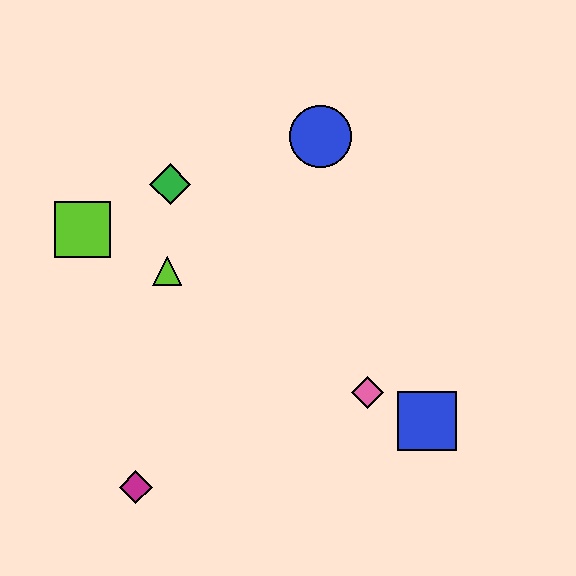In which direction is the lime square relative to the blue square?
The lime square is to the left of the blue square.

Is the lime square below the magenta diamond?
No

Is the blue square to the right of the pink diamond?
Yes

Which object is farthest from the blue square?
The lime square is farthest from the blue square.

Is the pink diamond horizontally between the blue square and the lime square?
Yes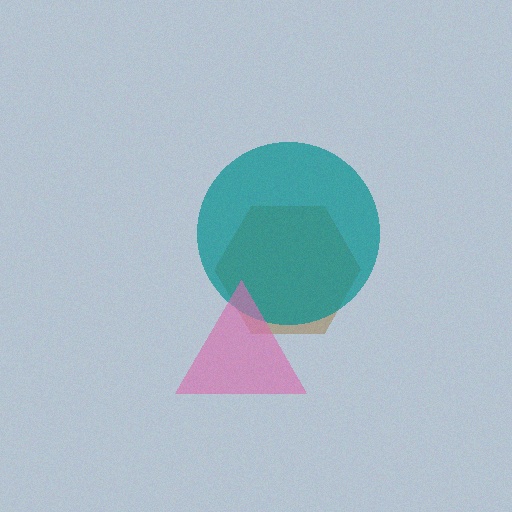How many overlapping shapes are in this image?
There are 3 overlapping shapes in the image.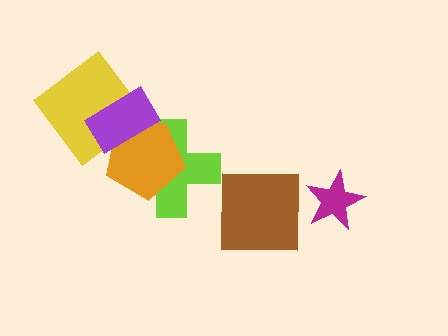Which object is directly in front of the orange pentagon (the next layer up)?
The yellow diamond is directly in front of the orange pentagon.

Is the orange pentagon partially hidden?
Yes, it is partially covered by another shape.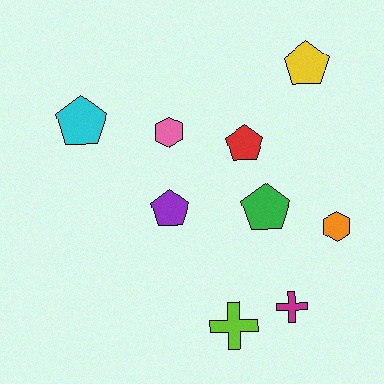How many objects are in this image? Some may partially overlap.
There are 9 objects.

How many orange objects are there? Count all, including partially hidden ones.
There is 1 orange object.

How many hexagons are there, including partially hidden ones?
There are 2 hexagons.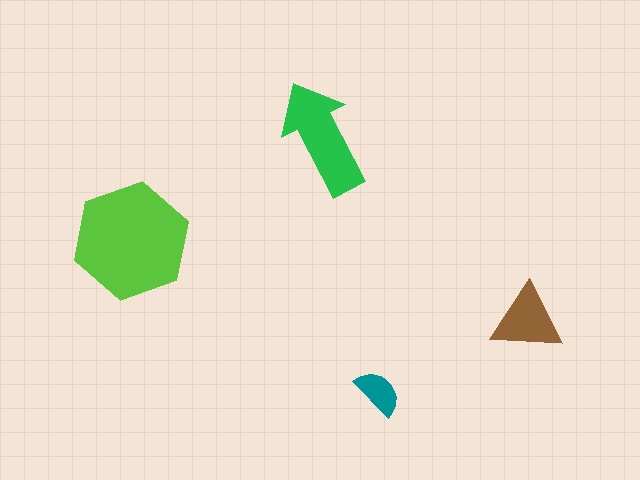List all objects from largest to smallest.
The lime hexagon, the green arrow, the brown triangle, the teal semicircle.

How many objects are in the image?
There are 4 objects in the image.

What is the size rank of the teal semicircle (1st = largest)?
4th.